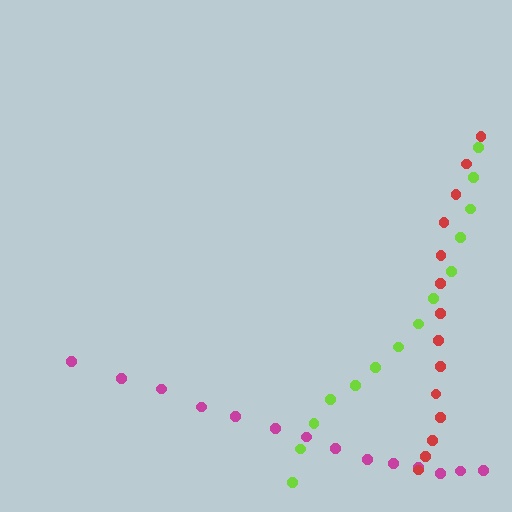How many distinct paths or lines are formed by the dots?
There are 3 distinct paths.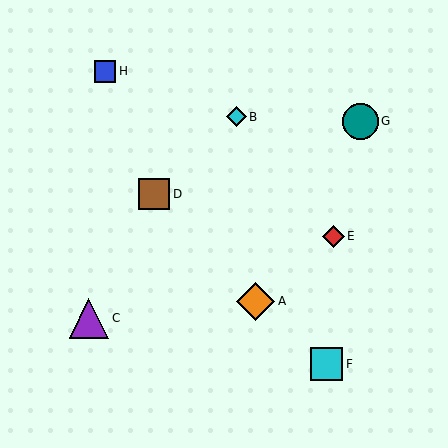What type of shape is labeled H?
Shape H is a blue square.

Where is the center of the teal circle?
The center of the teal circle is at (360, 121).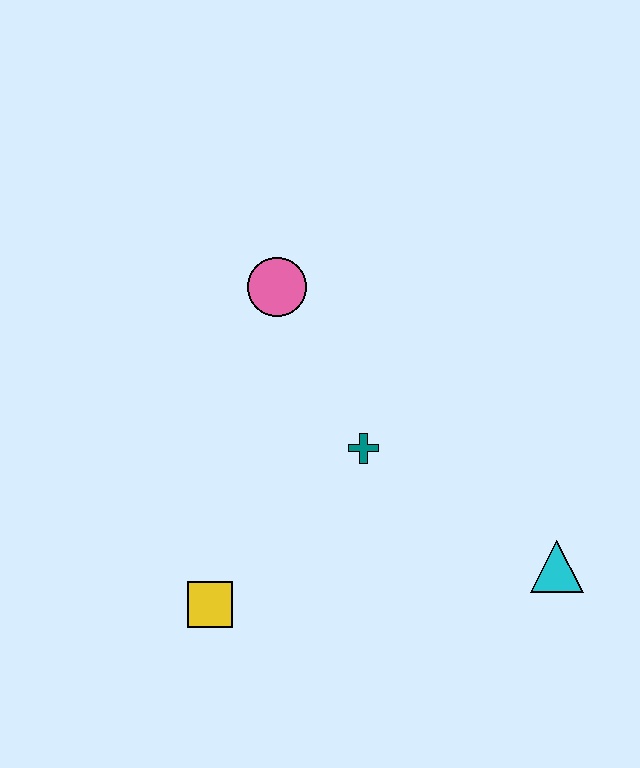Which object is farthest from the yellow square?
The cyan triangle is farthest from the yellow square.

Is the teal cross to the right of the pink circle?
Yes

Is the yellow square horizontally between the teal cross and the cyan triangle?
No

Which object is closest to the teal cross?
The pink circle is closest to the teal cross.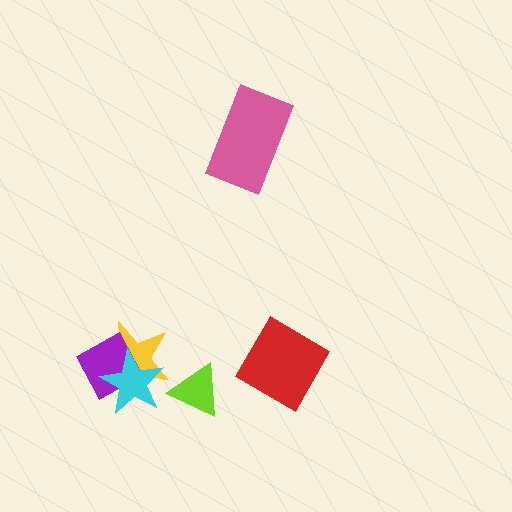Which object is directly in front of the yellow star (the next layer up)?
The purple diamond is directly in front of the yellow star.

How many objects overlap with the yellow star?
2 objects overlap with the yellow star.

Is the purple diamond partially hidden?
Yes, it is partially covered by another shape.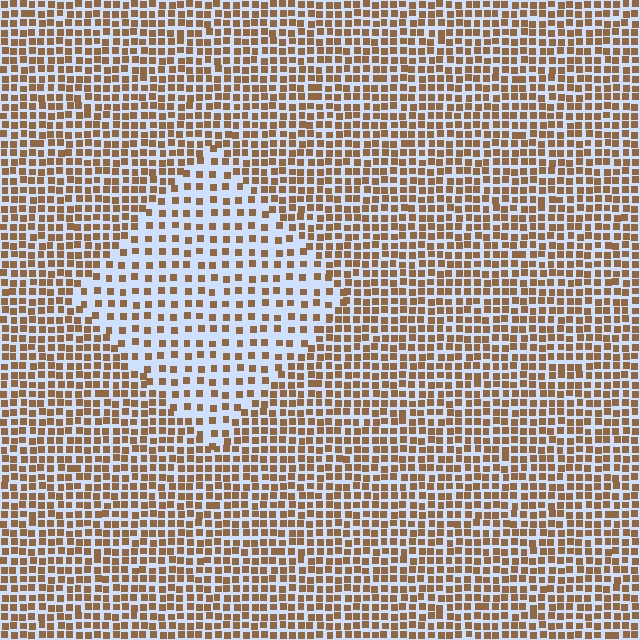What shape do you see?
I see a diamond.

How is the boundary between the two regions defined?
The boundary is defined by a change in element density (approximately 1.9x ratio). All elements are the same color, size, and shape.